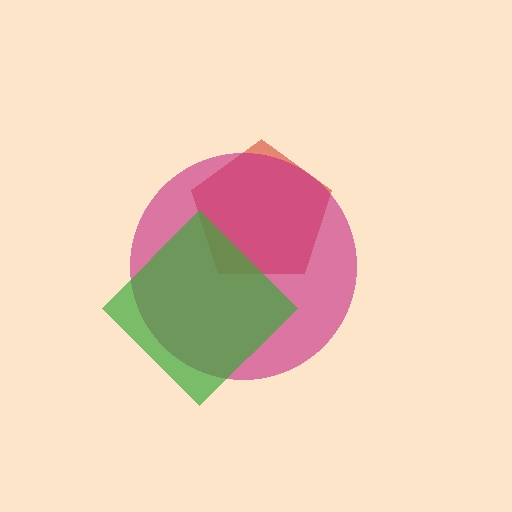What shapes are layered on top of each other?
The layered shapes are: a red pentagon, a magenta circle, a green diamond.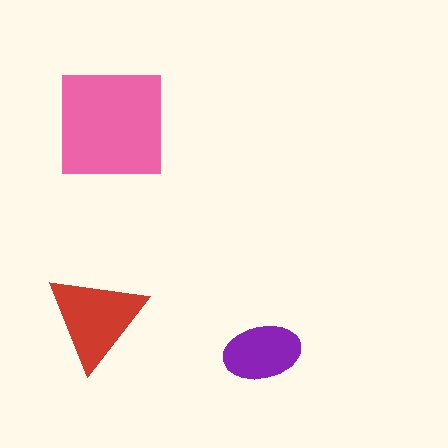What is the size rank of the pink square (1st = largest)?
1st.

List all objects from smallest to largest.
The purple ellipse, the red triangle, the pink square.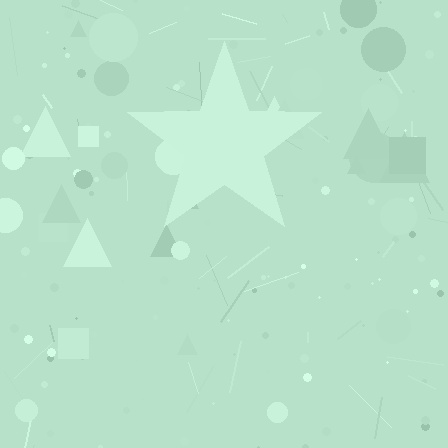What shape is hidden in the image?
A star is hidden in the image.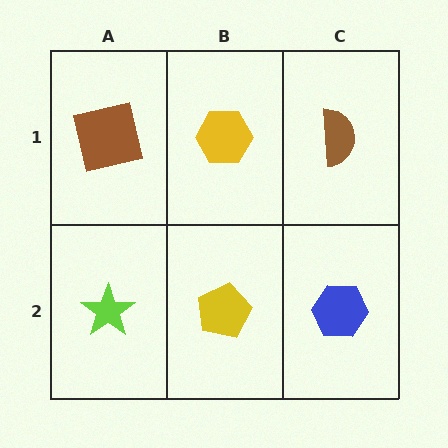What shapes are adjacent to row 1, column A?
A lime star (row 2, column A), a yellow hexagon (row 1, column B).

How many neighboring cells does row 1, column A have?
2.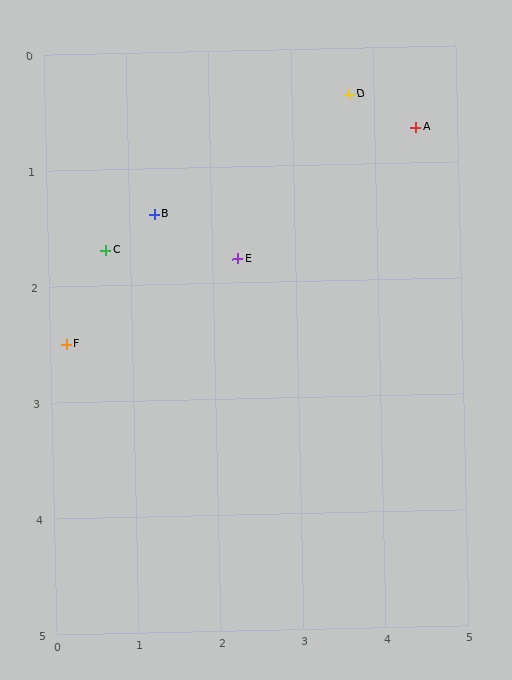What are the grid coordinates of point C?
Point C is at approximately (0.7, 1.7).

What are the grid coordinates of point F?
Point F is at approximately (0.2, 2.5).